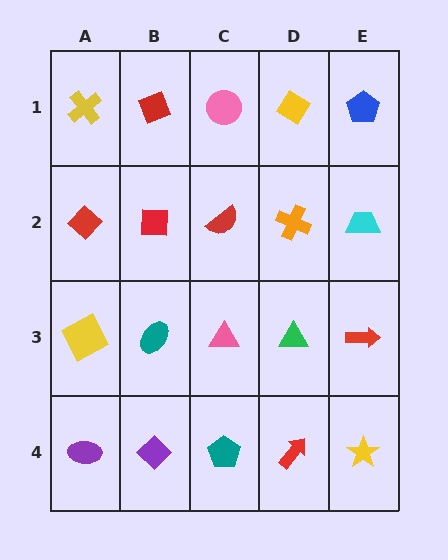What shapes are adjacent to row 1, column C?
A red semicircle (row 2, column C), a red diamond (row 1, column B), a yellow diamond (row 1, column D).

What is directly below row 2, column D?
A green triangle.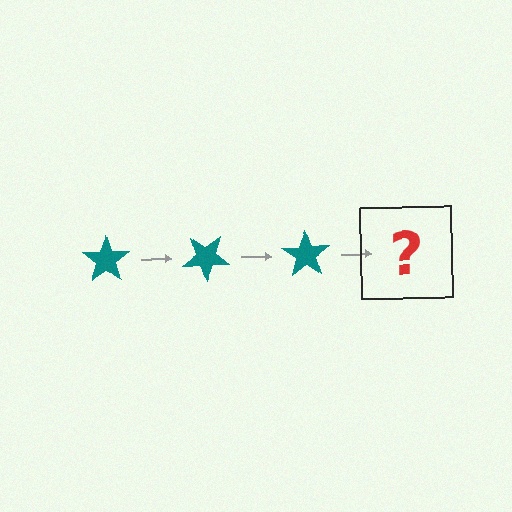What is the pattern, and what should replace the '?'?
The pattern is that the star rotates 35 degrees each step. The '?' should be a teal star rotated 105 degrees.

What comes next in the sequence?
The next element should be a teal star rotated 105 degrees.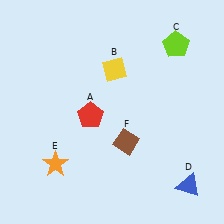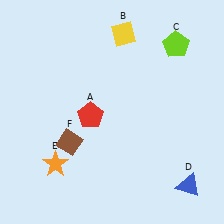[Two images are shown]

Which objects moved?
The objects that moved are: the yellow diamond (B), the brown diamond (F).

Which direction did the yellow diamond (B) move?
The yellow diamond (B) moved up.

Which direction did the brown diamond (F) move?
The brown diamond (F) moved left.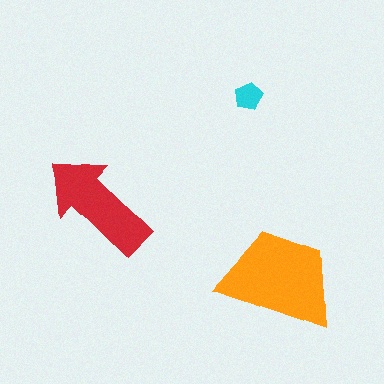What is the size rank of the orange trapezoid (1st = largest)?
1st.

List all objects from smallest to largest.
The cyan pentagon, the red arrow, the orange trapezoid.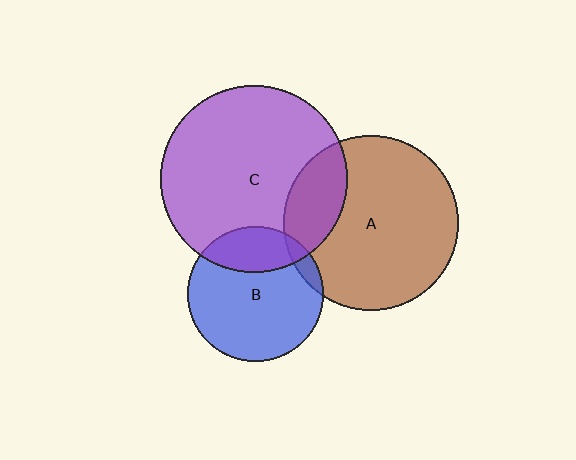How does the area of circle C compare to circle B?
Approximately 1.9 times.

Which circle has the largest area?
Circle C (purple).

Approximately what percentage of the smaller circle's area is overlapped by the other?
Approximately 20%.